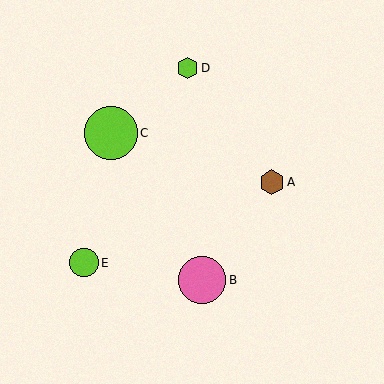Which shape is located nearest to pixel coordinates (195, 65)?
The lime hexagon (labeled D) at (187, 68) is nearest to that location.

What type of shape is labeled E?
Shape E is a lime circle.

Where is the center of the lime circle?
The center of the lime circle is at (111, 133).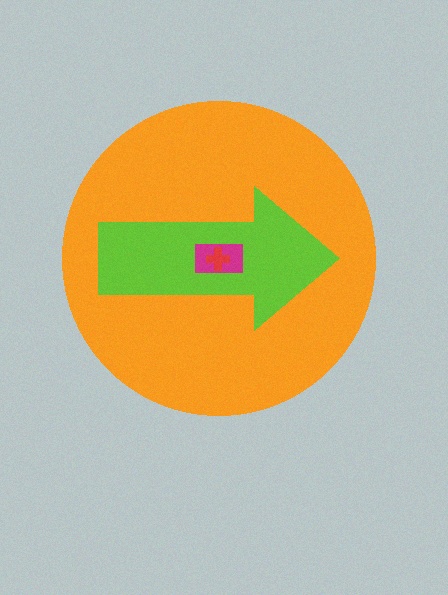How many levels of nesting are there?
4.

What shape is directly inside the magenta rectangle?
The red cross.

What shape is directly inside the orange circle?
The lime arrow.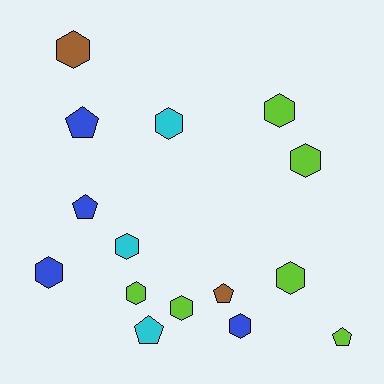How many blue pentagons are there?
There are 2 blue pentagons.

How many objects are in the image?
There are 15 objects.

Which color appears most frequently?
Lime, with 6 objects.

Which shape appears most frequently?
Hexagon, with 10 objects.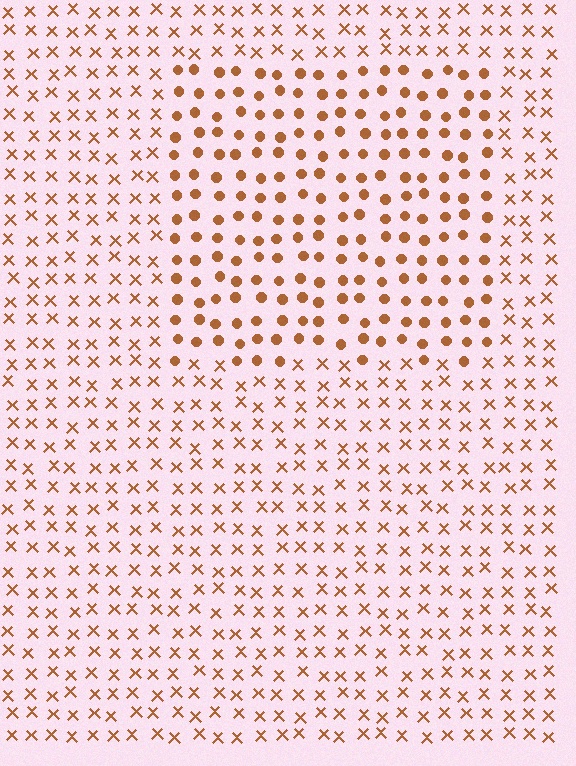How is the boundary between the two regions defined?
The boundary is defined by a change in element shape: circles inside vs. X marks outside. All elements share the same color and spacing.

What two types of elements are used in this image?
The image uses circles inside the rectangle region and X marks outside it.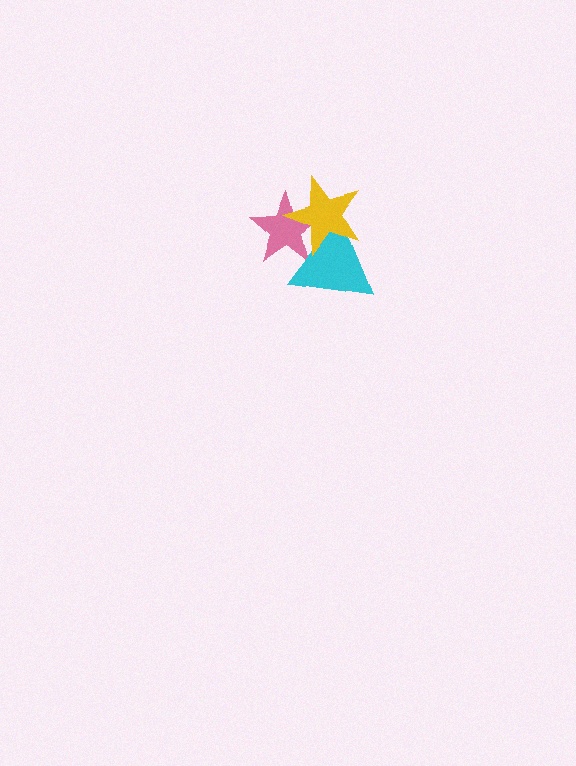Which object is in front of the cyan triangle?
The yellow star is in front of the cyan triangle.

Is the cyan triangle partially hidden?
Yes, it is partially covered by another shape.